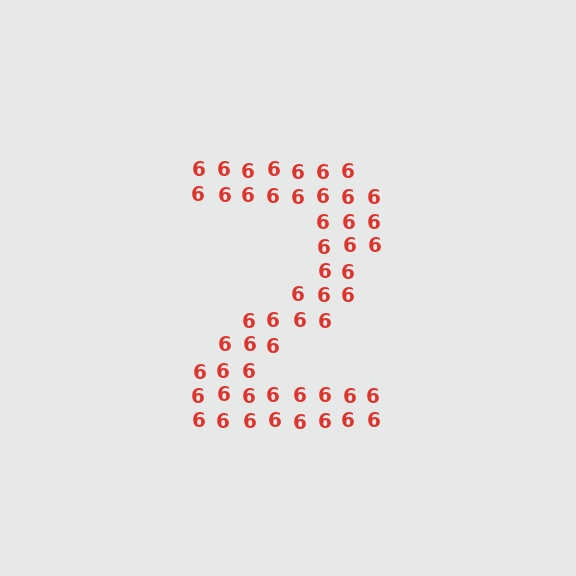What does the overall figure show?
The overall figure shows the digit 2.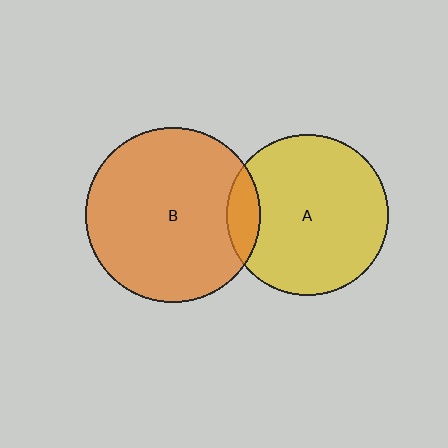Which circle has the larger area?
Circle B (orange).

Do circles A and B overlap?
Yes.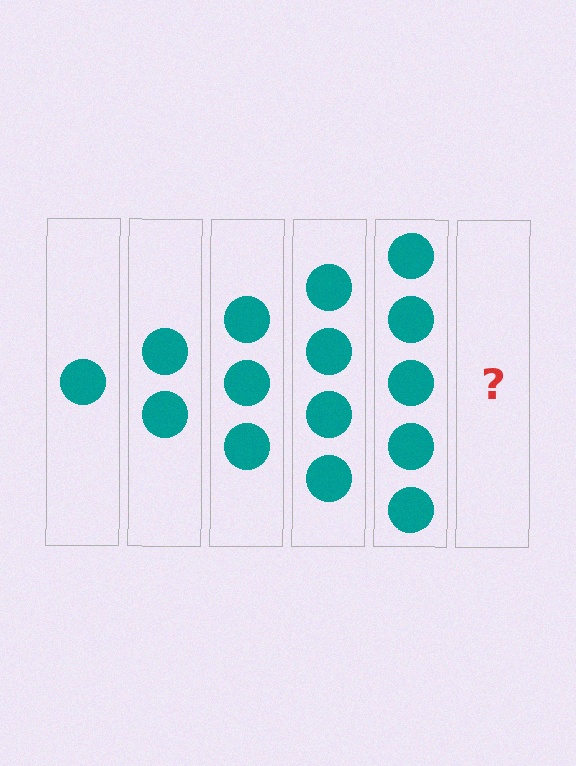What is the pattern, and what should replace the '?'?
The pattern is that each step adds one more circle. The '?' should be 6 circles.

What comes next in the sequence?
The next element should be 6 circles.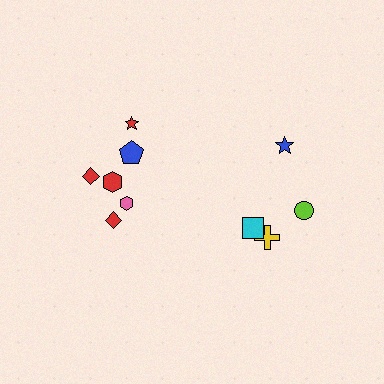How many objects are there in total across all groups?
There are 10 objects.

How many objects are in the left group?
There are 6 objects.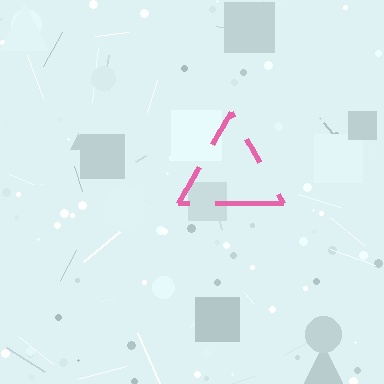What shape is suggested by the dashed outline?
The dashed outline suggests a triangle.